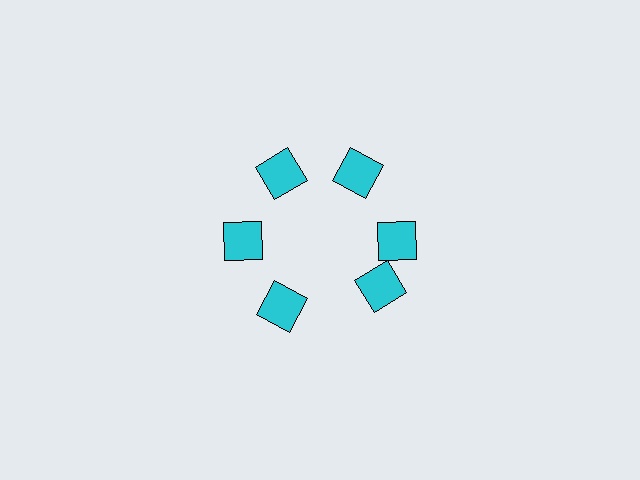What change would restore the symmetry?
The symmetry would be restored by rotating it back into even spacing with its neighbors so that all 6 squares sit at equal angles and equal distance from the center.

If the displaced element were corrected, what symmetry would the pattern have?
It would have 6-fold rotational symmetry — the pattern would map onto itself every 60 degrees.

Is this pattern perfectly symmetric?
No. The 6 cyan squares are arranged in a ring, but one element near the 5 o'clock position is rotated out of alignment along the ring, breaking the 6-fold rotational symmetry.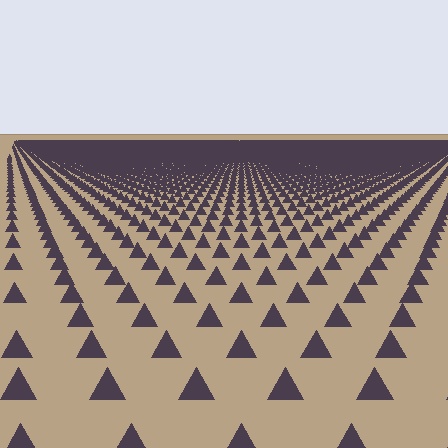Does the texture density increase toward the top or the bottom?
Density increases toward the top.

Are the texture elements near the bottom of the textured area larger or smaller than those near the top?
Larger. Near the bottom, elements are closer to the viewer and appear at a bigger on-screen size.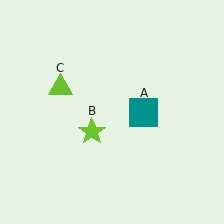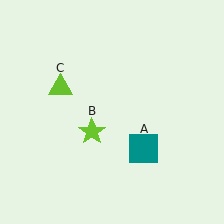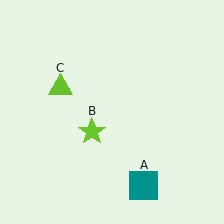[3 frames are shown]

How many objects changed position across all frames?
1 object changed position: teal square (object A).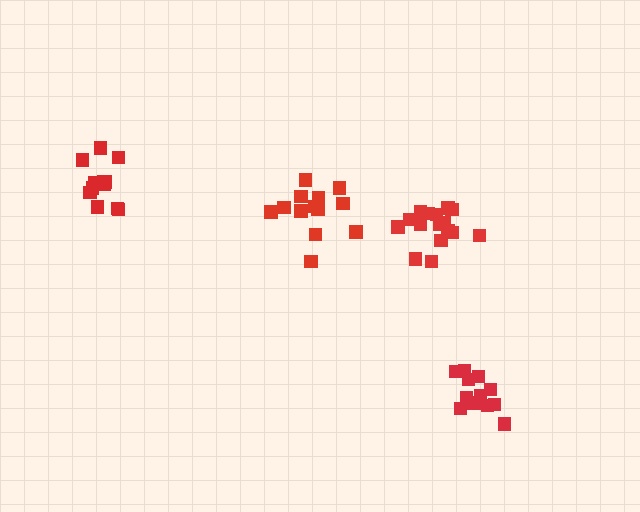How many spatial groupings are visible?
There are 4 spatial groupings.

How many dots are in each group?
Group 1: 12 dots, Group 2: 13 dots, Group 3: 16 dots, Group 4: 13 dots (54 total).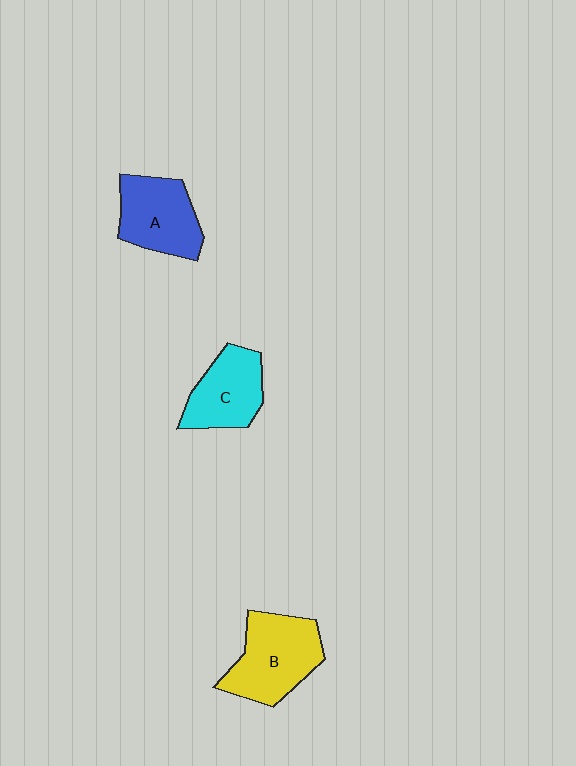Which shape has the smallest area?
Shape C (cyan).